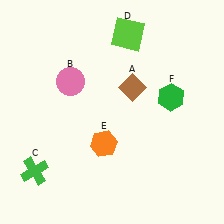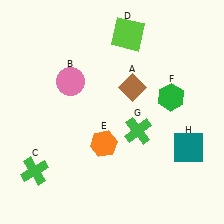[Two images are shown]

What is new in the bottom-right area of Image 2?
A green cross (G) was added in the bottom-right area of Image 2.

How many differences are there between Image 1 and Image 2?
There are 2 differences between the two images.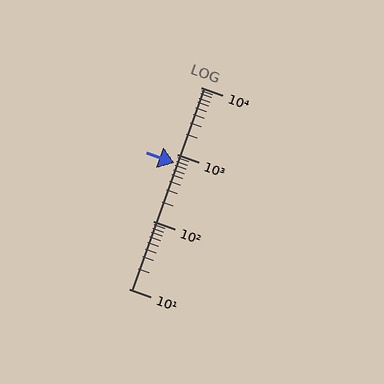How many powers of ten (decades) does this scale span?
The scale spans 3 decades, from 10 to 10000.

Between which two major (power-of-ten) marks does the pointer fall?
The pointer is between 100 and 1000.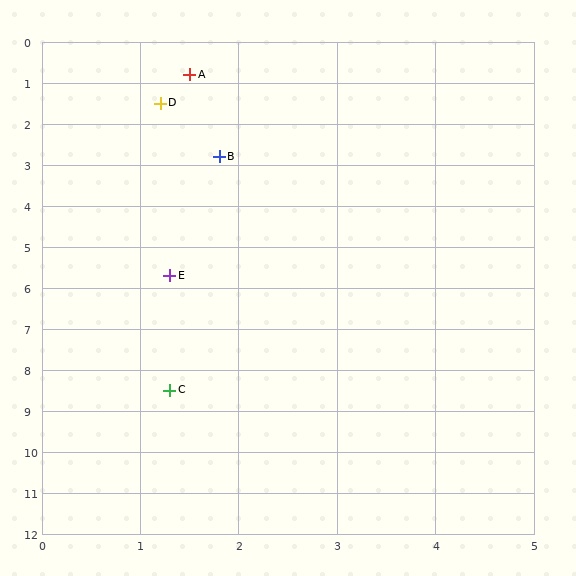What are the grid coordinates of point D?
Point D is at approximately (1.2, 1.5).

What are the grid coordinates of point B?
Point B is at approximately (1.8, 2.8).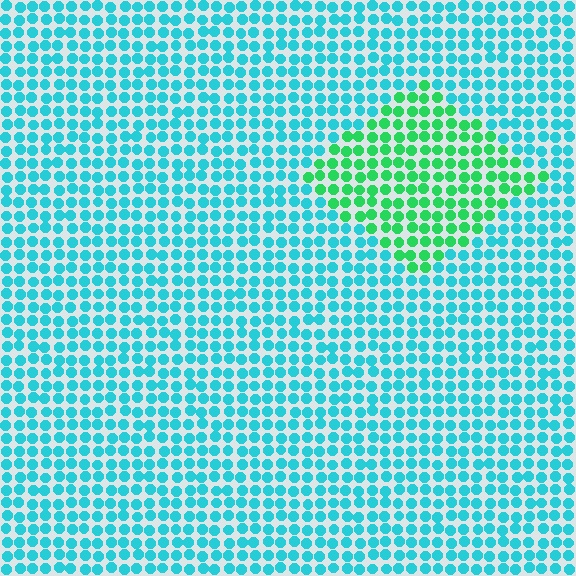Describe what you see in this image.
The image is filled with small cyan elements in a uniform arrangement. A diamond-shaped region is visible where the elements are tinted to a slightly different hue, forming a subtle color boundary.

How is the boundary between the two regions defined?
The boundary is defined purely by a slight shift in hue (about 46 degrees). Spacing, size, and orientation are identical on both sides.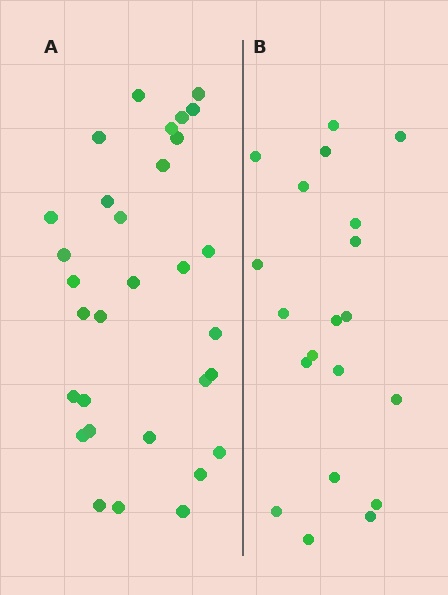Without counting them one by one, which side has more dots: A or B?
Region A (the left region) has more dots.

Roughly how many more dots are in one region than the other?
Region A has roughly 12 or so more dots than region B.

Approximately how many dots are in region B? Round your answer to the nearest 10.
About 20 dots.